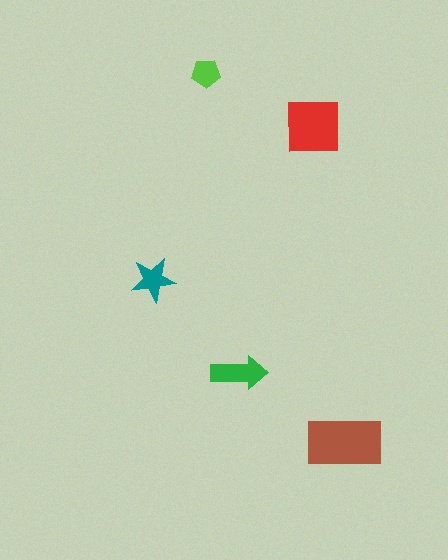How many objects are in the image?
There are 5 objects in the image.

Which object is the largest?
The brown rectangle.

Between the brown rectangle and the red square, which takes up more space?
The brown rectangle.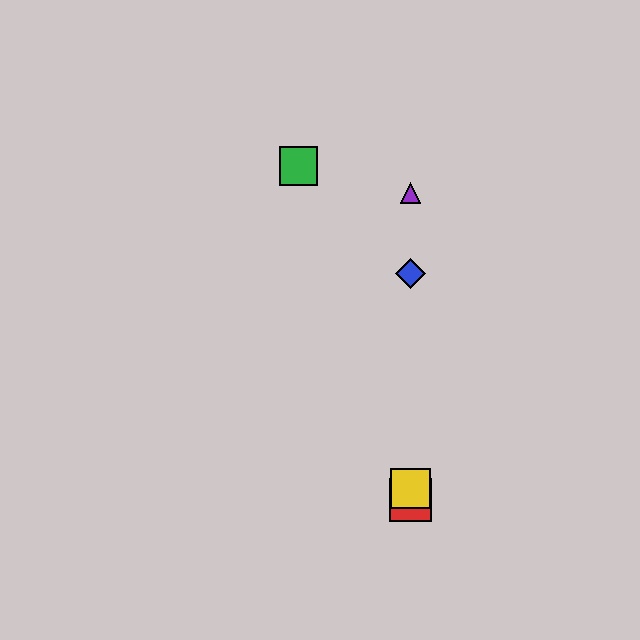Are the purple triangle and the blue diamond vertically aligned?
Yes, both are at x≈411.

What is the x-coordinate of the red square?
The red square is at x≈411.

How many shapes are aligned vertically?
4 shapes (the red square, the blue diamond, the yellow square, the purple triangle) are aligned vertically.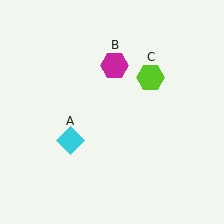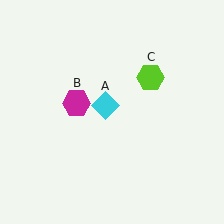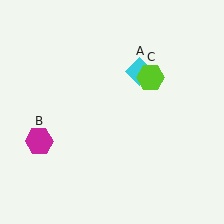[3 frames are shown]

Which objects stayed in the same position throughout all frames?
Lime hexagon (object C) remained stationary.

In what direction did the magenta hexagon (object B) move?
The magenta hexagon (object B) moved down and to the left.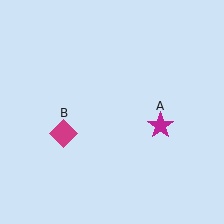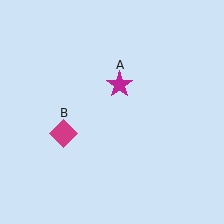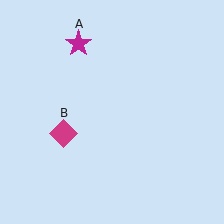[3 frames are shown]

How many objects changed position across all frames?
1 object changed position: magenta star (object A).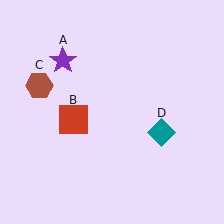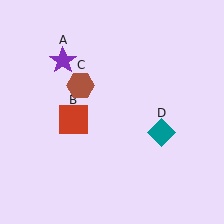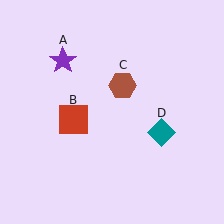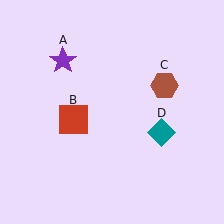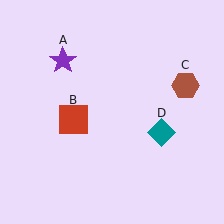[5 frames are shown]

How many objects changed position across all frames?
1 object changed position: brown hexagon (object C).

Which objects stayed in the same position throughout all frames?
Purple star (object A) and red square (object B) and teal diamond (object D) remained stationary.